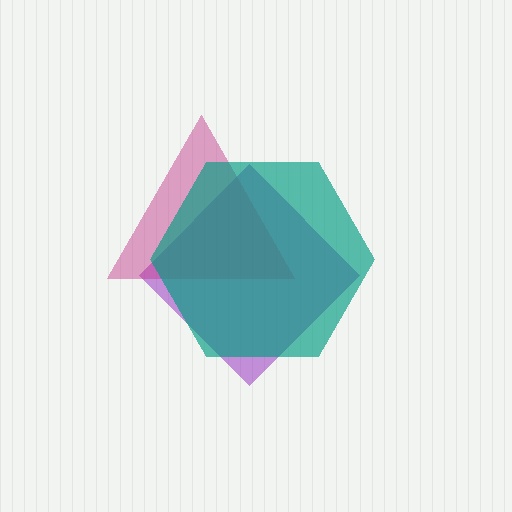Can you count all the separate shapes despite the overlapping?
Yes, there are 3 separate shapes.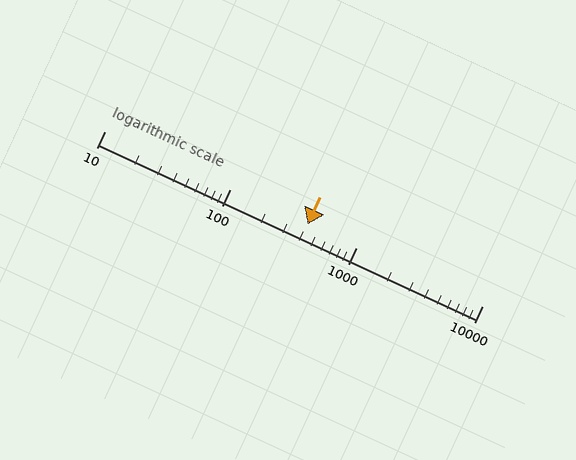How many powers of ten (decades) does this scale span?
The scale spans 3 decades, from 10 to 10000.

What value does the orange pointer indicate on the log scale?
The pointer indicates approximately 410.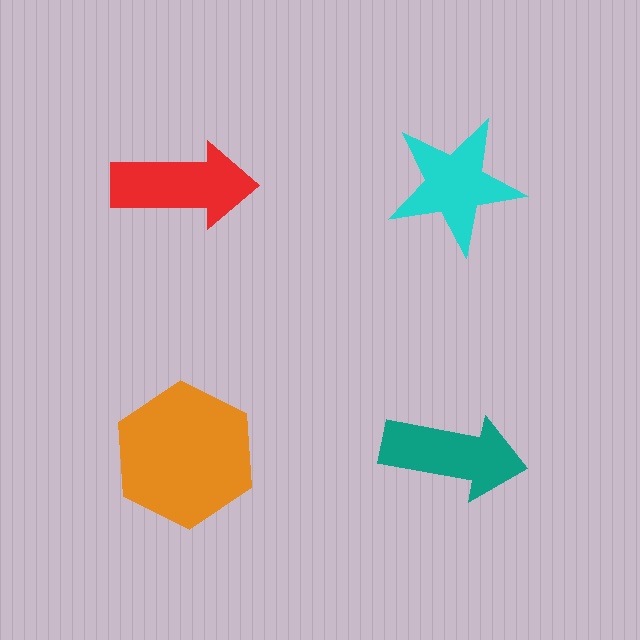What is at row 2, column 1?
An orange hexagon.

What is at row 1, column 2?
A cyan star.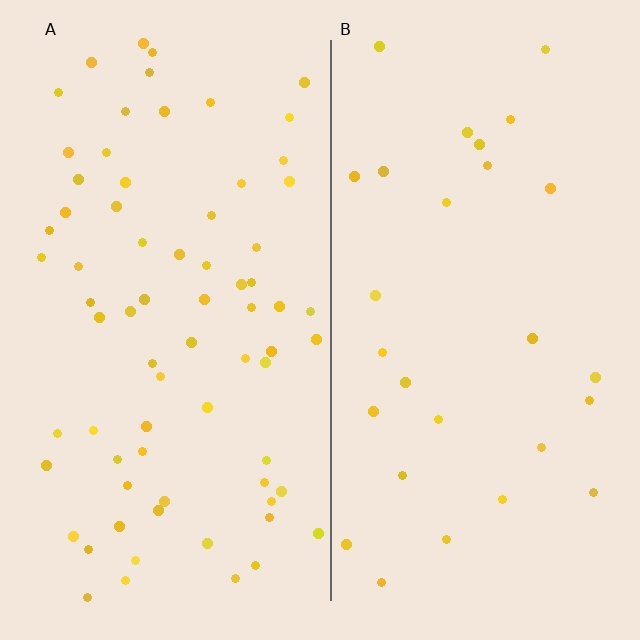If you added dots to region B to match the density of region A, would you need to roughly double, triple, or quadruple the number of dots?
Approximately triple.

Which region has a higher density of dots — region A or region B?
A (the left).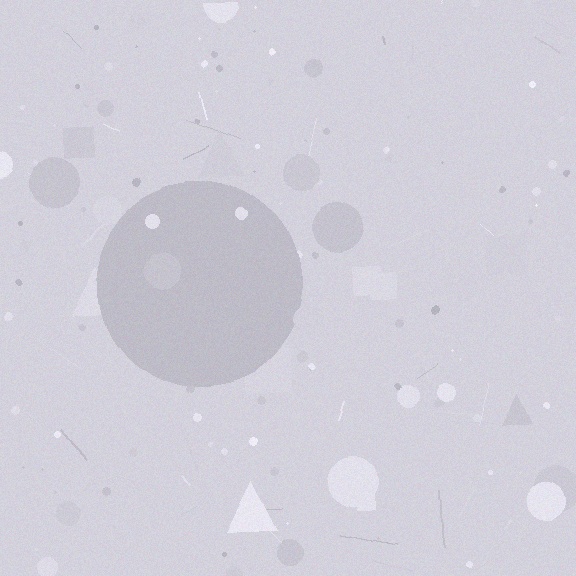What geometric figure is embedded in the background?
A circle is embedded in the background.